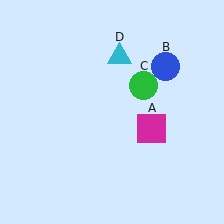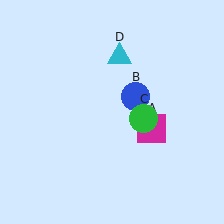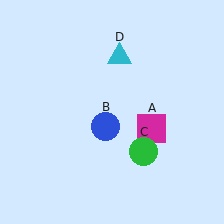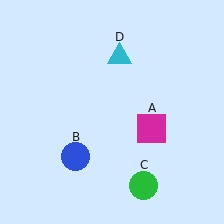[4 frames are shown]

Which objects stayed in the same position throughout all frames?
Magenta square (object A) and cyan triangle (object D) remained stationary.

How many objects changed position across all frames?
2 objects changed position: blue circle (object B), green circle (object C).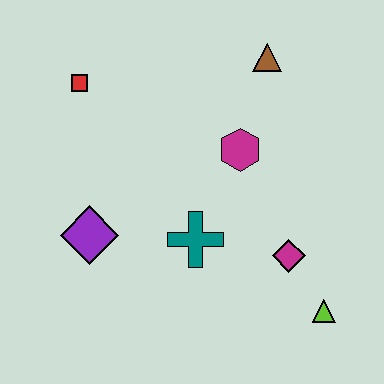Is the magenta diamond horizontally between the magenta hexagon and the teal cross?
No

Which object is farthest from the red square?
The lime triangle is farthest from the red square.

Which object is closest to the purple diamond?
The teal cross is closest to the purple diamond.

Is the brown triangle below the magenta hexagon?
No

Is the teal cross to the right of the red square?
Yes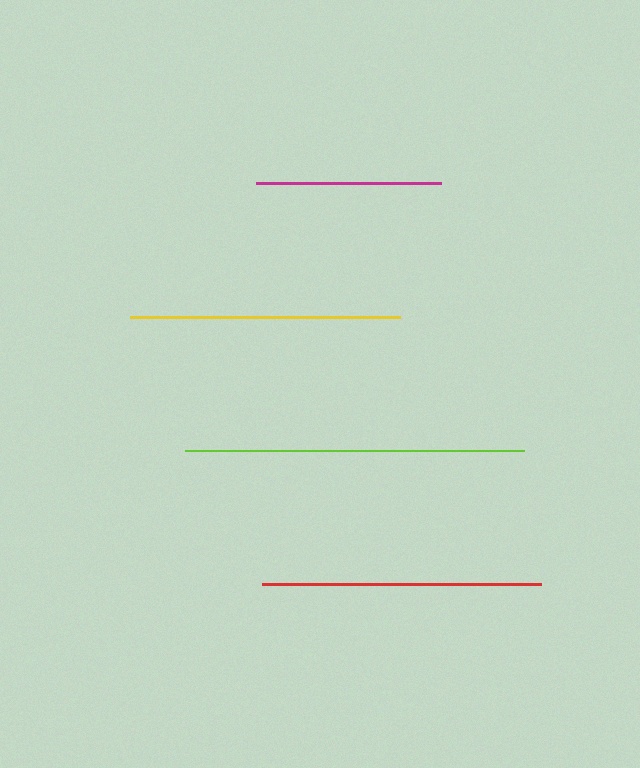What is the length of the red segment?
The red segment is approximately 279 pixels long.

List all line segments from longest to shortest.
From longest to shortest: lime, red, yellow, magenta.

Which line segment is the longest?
The lime line is the longest at approximately 339 pixels.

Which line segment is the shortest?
The magenta line is the shortest at approximately 184 pixels.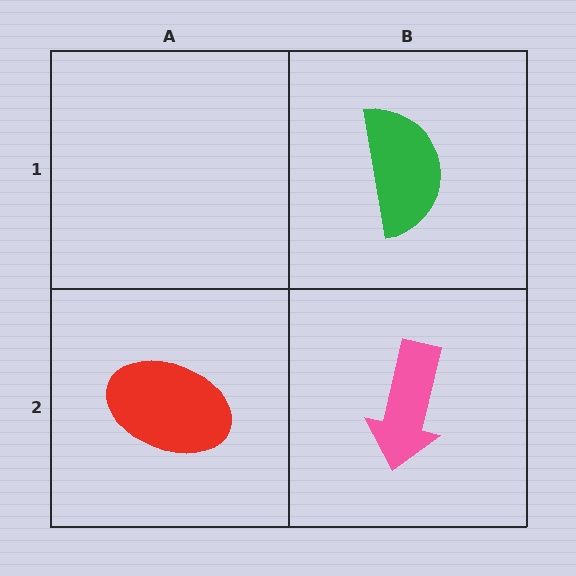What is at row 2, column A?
A red ellipse.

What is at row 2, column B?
A pink arrow.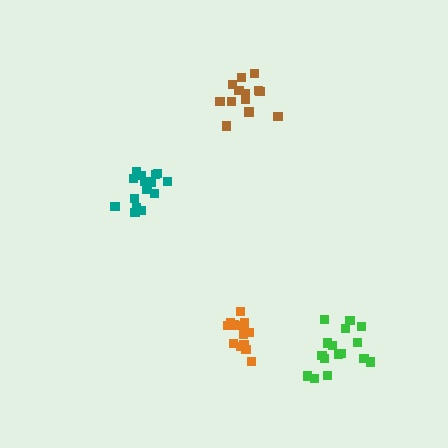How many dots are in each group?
Group 1: 13 dots, Group 2: 16 dots, Group 3: 13 dots, Group 4: 16 dots (58 total).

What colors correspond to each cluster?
The clusters are colored: orange, green, brown, teal.